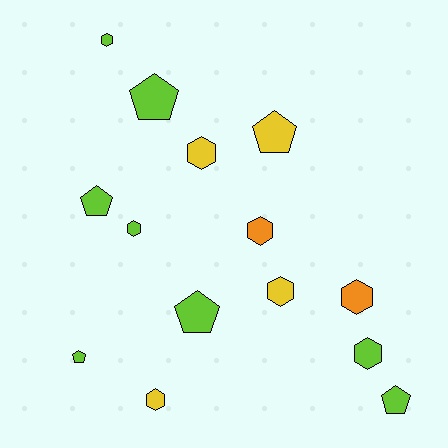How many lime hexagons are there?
There are 3 lime hexagons.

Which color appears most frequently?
Lime, with 8 objects.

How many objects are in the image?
There are 14 objects.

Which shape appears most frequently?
Hexagon, with 8 objects.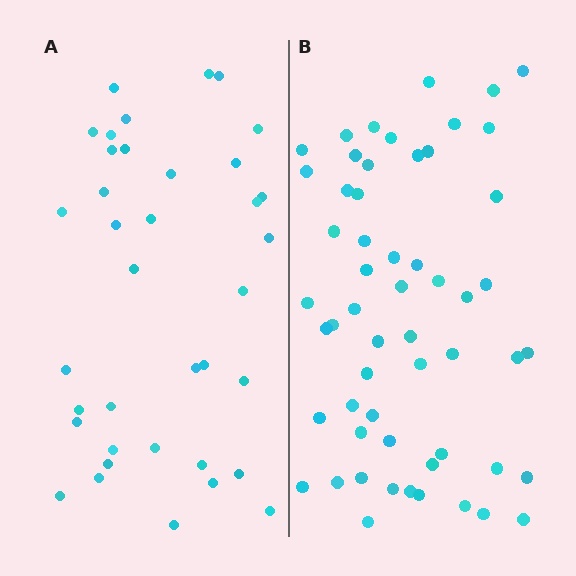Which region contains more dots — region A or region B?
Region B (the right region) has more dots.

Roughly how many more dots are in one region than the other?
Region B has approximately 20 more dots than region A.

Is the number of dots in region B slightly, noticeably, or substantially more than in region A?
Region B has substantially more. The ratio is roughly 1.5 to 1.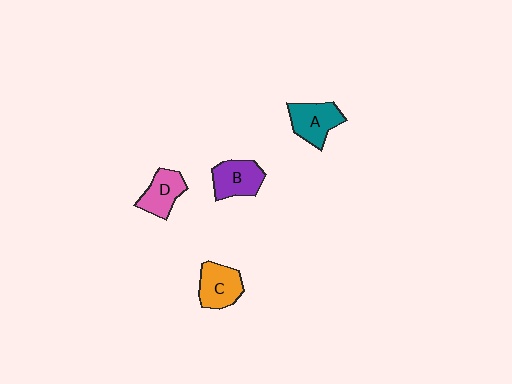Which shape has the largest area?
Shape A (teal).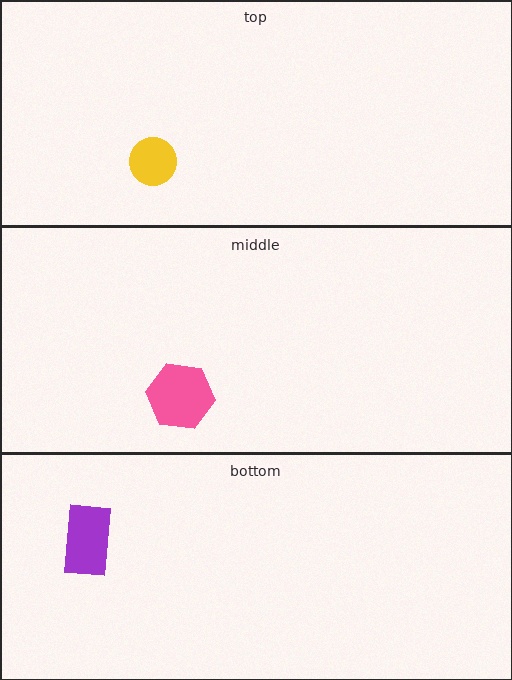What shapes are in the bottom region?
The purple rectangle.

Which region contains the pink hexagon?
The middle region.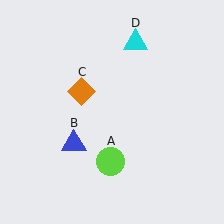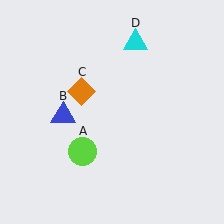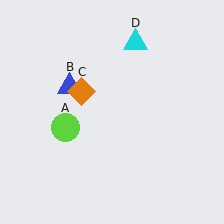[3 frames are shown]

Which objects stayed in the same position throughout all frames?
Orange diamond (object C) and cyan triangle (object D) remained stationary.